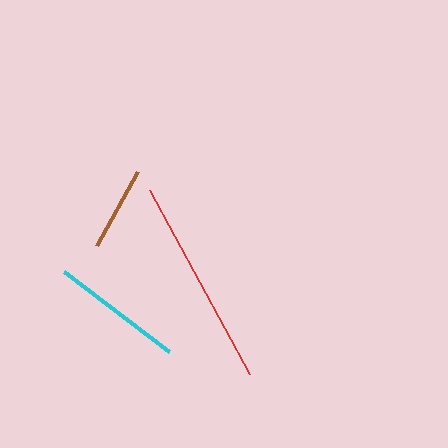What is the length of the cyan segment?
The cyan segment is approximately 132 pixels long.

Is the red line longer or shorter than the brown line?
The red line is longer than the brown line.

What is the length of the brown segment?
The brown segment is approximately 84 pixels long.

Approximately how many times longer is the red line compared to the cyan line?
The red line is approximately 1.6 times the length of the cyan line.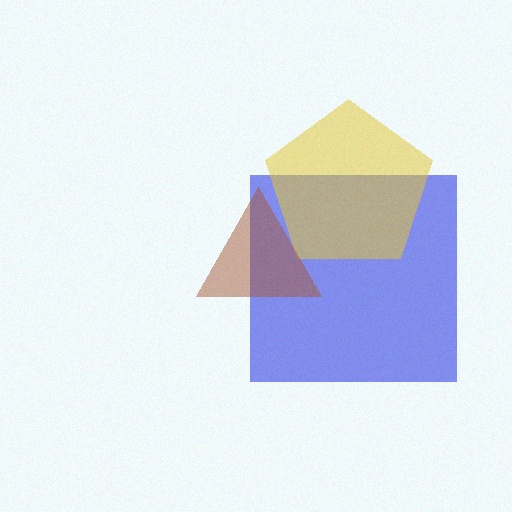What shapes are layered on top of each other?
The layered shapes are: a blue square, a yellow pentagon, a brown triangle.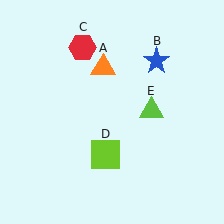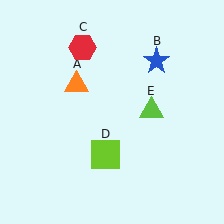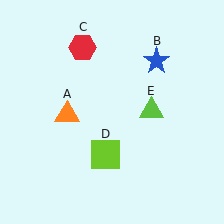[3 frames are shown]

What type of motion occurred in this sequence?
The orange triangle (object A) rotated counterclockwise around the center of the scene.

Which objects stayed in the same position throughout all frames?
Blue star (object B) and red hexagon (object C) and lime square (object D) and lime triangle (object E) remained stationary.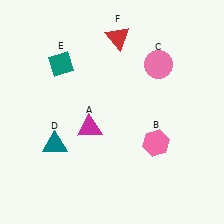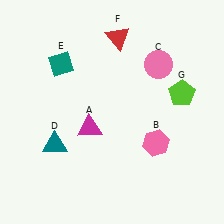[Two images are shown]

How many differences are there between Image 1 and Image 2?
There is 1 difference between the two images.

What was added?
A lime pentagon (G) was added in Image 2.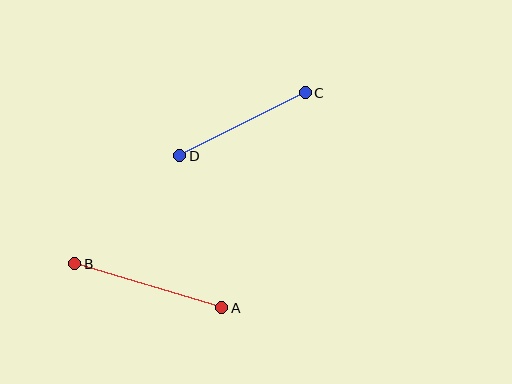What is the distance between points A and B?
The distance is approximately 153 pixels.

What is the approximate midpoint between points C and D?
The midpoint is at approximately (242, 124) pixels.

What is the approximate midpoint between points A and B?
The midpoint is at approximately (148, 286) pixels.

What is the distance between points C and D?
The distance is approximately 140 pixels.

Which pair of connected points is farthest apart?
Points A and B are farthest apart.